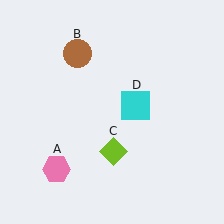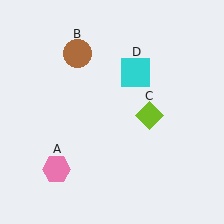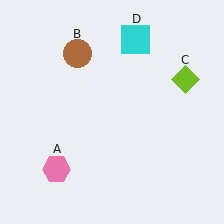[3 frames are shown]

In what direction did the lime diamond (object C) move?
The lime diamond (object C) moved up and to the right.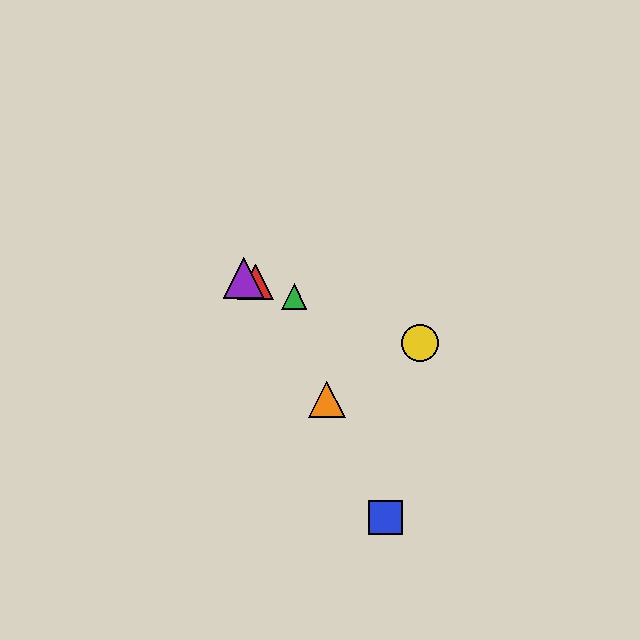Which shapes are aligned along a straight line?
The red triangle, the green triangle, the yellow circle, the purple triangle are aligned along a straight line.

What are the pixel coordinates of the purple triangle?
The purple triangle is at (244, 278).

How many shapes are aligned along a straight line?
4 shapes (the red triangle, the green triangle, the yellow circle, the purple triangle) are aligned along a straight line.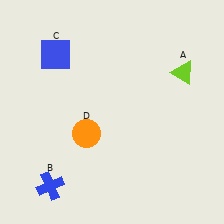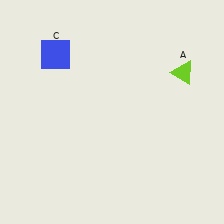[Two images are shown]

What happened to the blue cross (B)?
The blue cross (B) was removed in Image 2. It was in the bottom-left area of Image 1.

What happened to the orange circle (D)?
The orange circle (D) was removed in Image 2. It was in the bottom-left area of Image 1.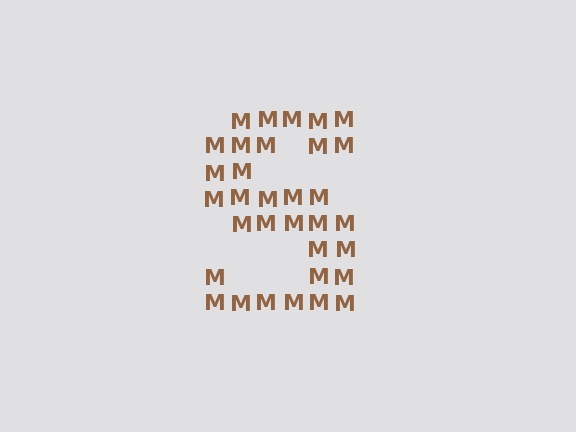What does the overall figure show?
The overall figure shows the letter S.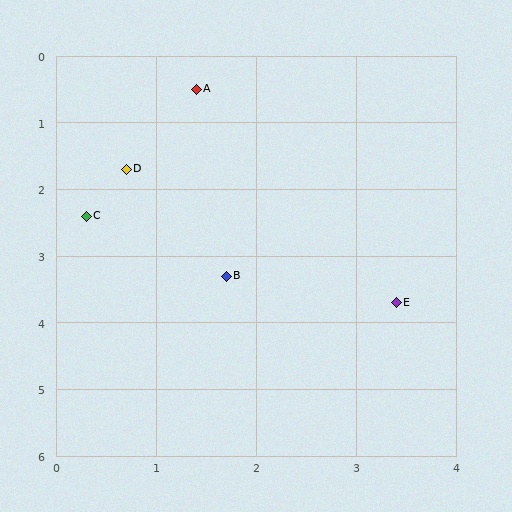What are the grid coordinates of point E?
Point E is at approximately (3.4, 3.7).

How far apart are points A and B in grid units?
Points A and B are about 2.8 grid units apart.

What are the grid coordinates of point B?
Point B is at approximately (1.7, 3.3).